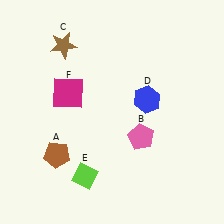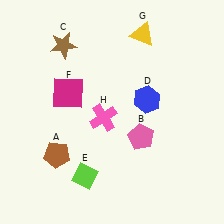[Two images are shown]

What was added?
A yellow triangle (G), a pink cross (H) were added in Image 2.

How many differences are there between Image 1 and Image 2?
There are 2 differences between the two images.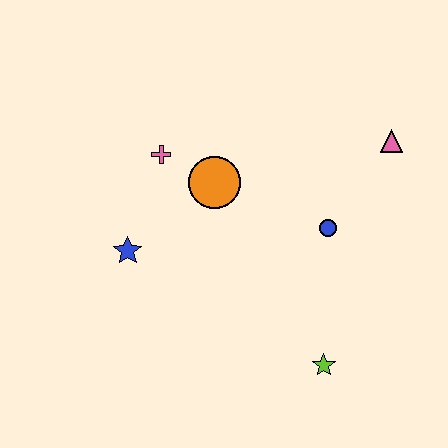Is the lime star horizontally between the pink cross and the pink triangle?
Yes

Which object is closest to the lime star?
The blue circle is closest to the lime star.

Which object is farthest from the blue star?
The pink triangle is farthest from the blue star.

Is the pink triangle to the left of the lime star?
No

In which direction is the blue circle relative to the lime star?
The blue circle is above the lime star.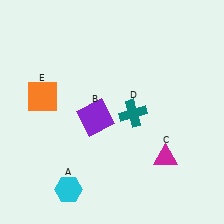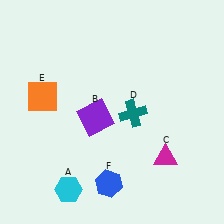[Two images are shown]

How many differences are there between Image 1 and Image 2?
There is 1 difference between the two images.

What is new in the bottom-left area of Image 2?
A blue hexagon (F) was added in the bottom-left area of Image 2.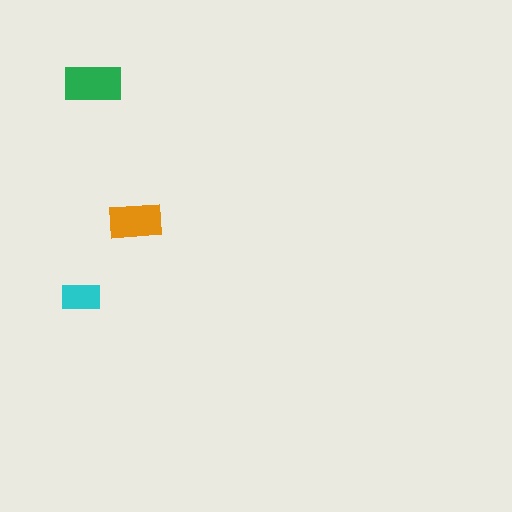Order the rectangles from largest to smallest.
the green one, the orange one, the cyan one.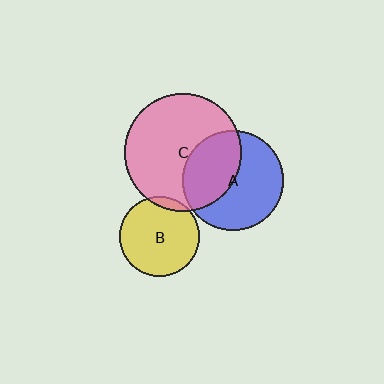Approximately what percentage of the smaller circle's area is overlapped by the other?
Approximately 5%.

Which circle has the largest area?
Circle C (pink).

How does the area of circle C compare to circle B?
Approximately 2.2 times.